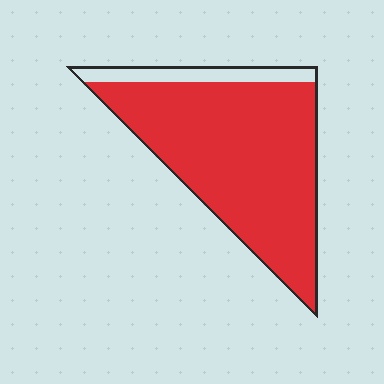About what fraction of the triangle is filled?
About seven eighths (7/8).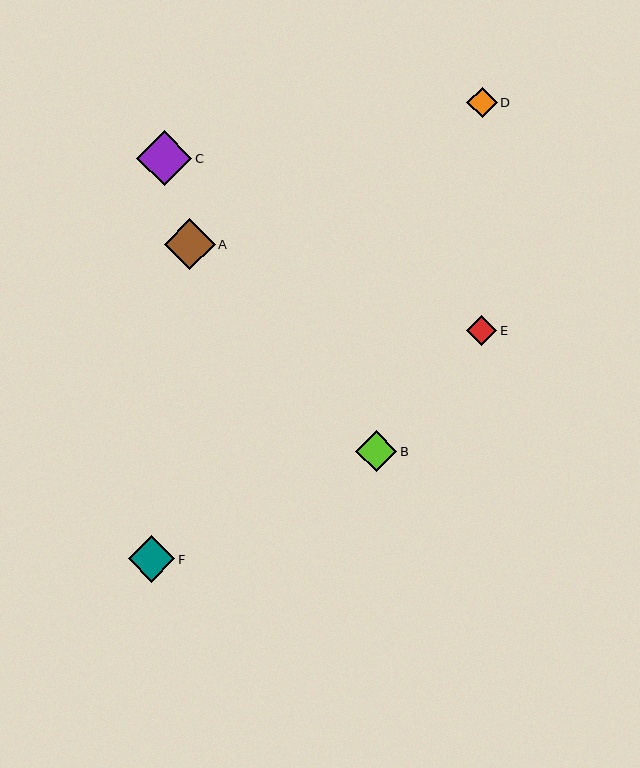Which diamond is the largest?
Diamond C is the largest with a size of approximately 55 pixels.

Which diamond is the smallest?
Diamond E is the smallest with a size of approximately 30 pixels.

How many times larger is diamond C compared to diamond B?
Diamond C is approximately 1.3 times the size of diamond B.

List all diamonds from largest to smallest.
From largest to smallest: C, A, F, B, D, E.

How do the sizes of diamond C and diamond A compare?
Diamond C and diamond A are approximately the same size.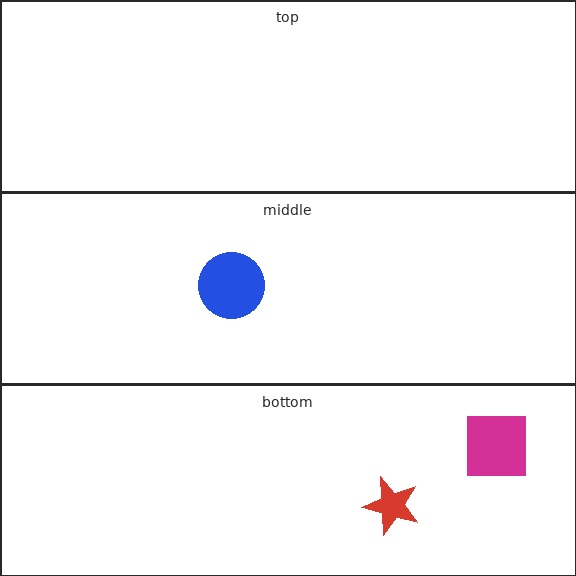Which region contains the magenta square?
The bottom region.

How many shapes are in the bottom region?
2.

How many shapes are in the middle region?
1.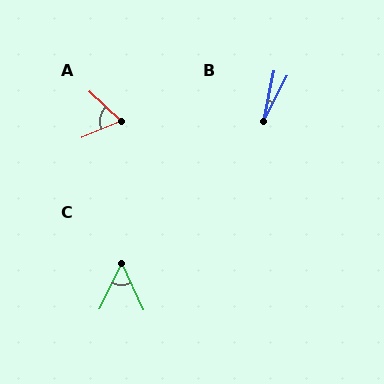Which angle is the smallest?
B, at approximately 15 degrees.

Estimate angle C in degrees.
Approximately 51 degrees.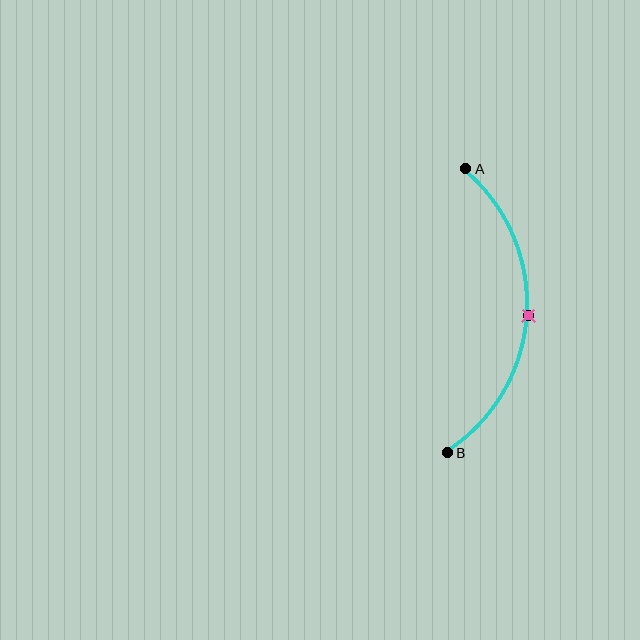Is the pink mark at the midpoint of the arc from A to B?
Yes. The pink mark lies on the arc at equal arc-length from both A and B — it is the arc midpoint.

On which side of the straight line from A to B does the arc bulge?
The arc bulges to the right of the straight line connecting A and B.